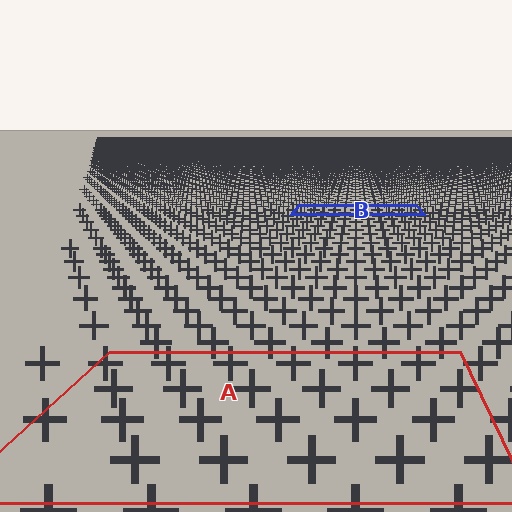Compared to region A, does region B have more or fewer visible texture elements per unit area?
Region B has more texture elements per unit area — they are packed more densely because it is farther away.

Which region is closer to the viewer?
Region A is closer. The texture elements there are larger and more spread out.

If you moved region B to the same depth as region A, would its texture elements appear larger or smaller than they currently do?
They would appear larger. At a closer depth, the same texture elements are projected at a bigger on-screen size.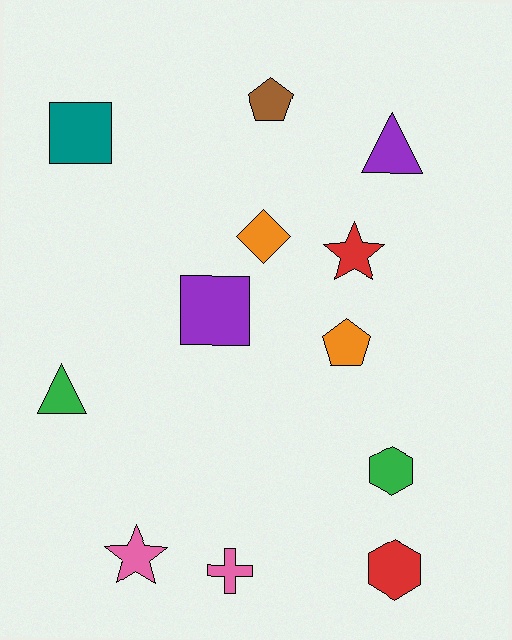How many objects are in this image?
There are 12 objects.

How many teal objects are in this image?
There is 1 teal object.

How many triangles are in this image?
There are 2 triangles.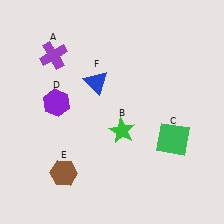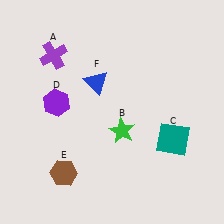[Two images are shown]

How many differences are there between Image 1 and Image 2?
There is 1 difference between the two images.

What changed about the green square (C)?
In Image 1, C is green. In Image 2, it changed to teal.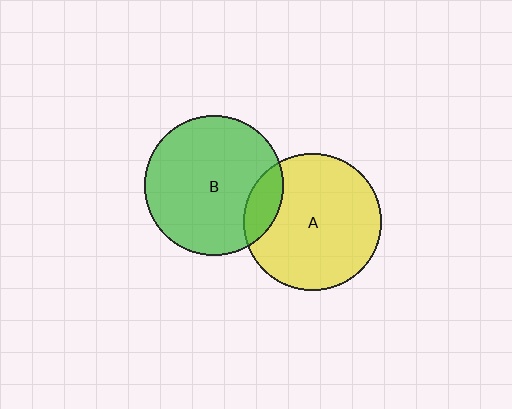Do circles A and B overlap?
Yes.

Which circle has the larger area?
Circle B (green).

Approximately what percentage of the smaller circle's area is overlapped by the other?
Approximately 15%.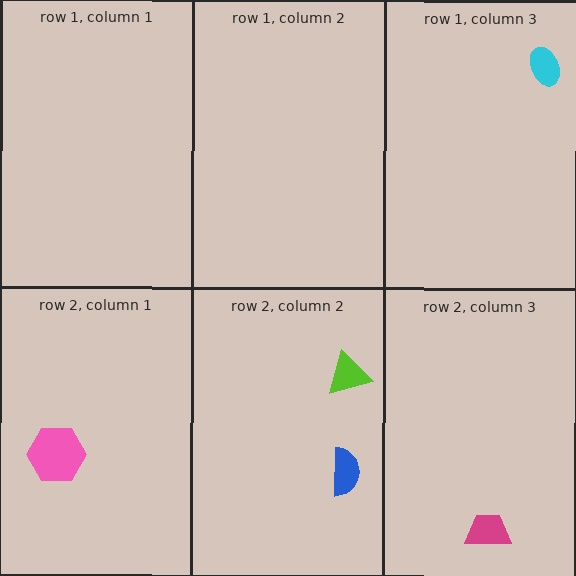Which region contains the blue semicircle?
The row 2, column 2 region.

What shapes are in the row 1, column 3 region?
The cyan ellipse.